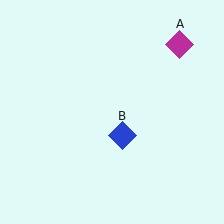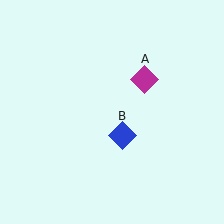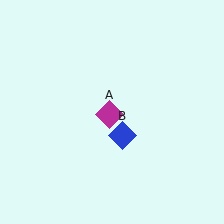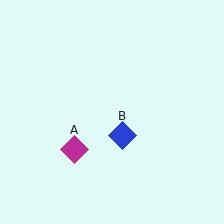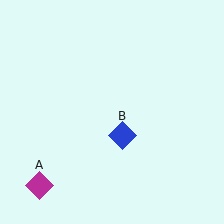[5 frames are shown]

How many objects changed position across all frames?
1 object changed position: magenta diamond (object A).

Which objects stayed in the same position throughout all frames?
Blue diamond (object B) remained stationary.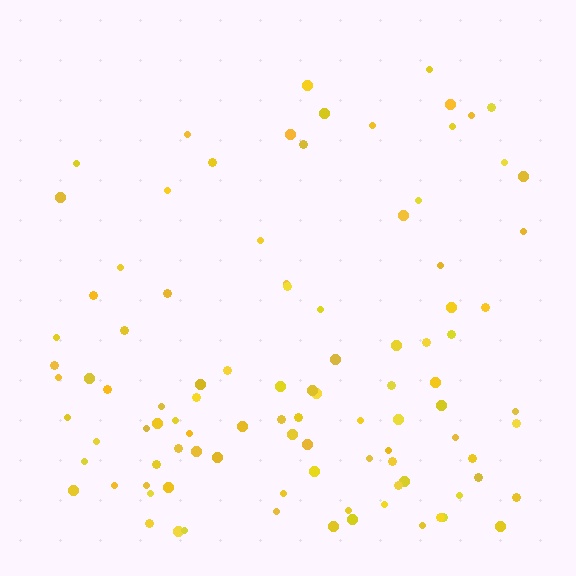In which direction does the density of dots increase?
From top to bottom, with the bottom side densest.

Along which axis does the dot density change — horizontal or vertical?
Vertical.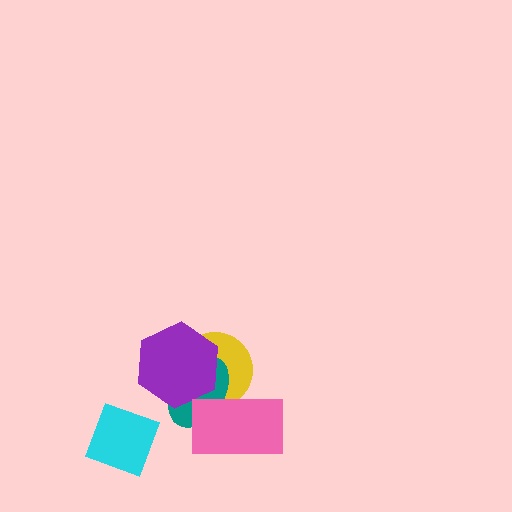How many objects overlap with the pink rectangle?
2 objects overlap with the pink rectangle.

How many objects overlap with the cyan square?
0 objects overlap with the cyan square.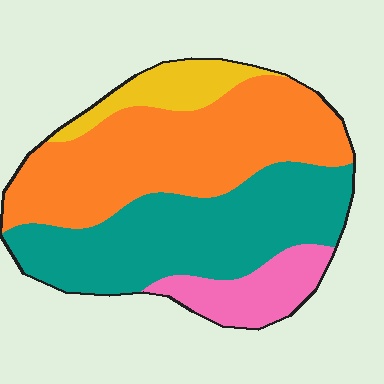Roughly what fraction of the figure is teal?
Teal takes up between a third and a half of the figure.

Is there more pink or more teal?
Teal.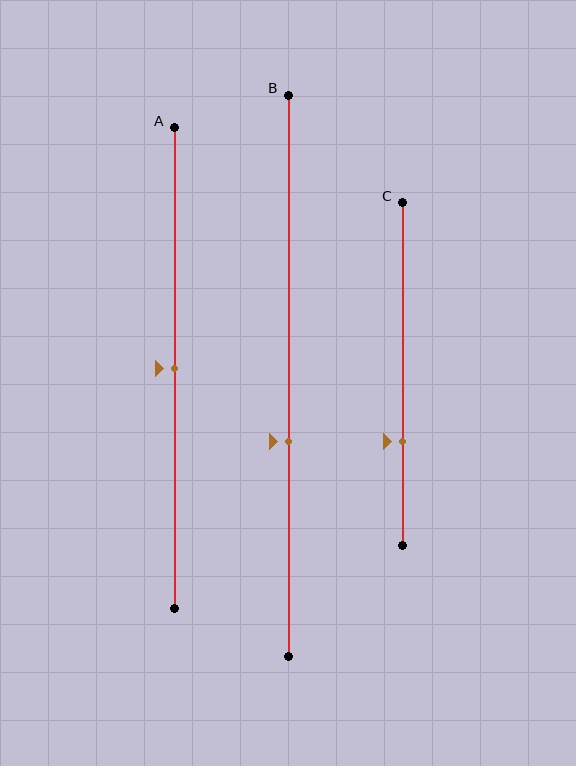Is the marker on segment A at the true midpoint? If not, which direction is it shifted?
Yes, the marker on segment A is at the true midpoint.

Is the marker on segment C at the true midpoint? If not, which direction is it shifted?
No, the marker on segment C is shifted downward by about 19% of the segment length.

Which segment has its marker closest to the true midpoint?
Segment A has its marker closest to the true midpoint.